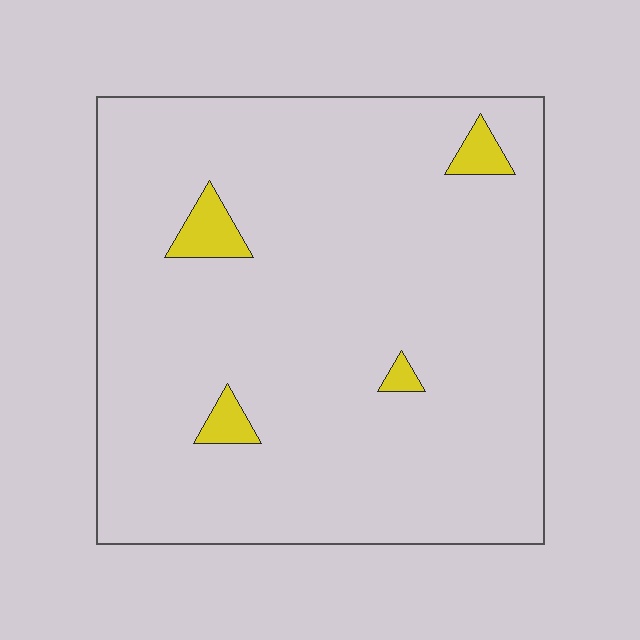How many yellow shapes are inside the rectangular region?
4.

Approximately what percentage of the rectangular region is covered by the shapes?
Approximately 5%.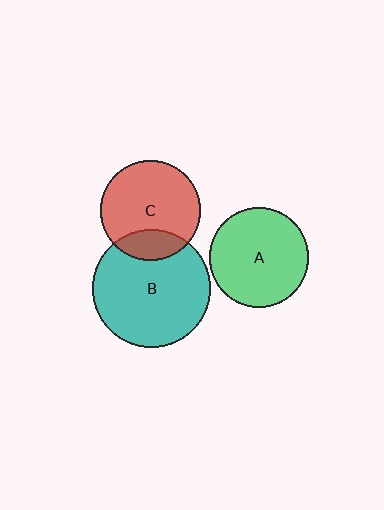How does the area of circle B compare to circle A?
Approximately 1.4 times.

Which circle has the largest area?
Circle B (teal).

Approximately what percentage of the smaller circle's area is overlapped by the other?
Approximately 20%.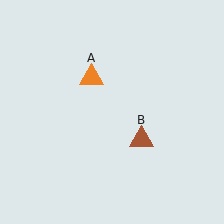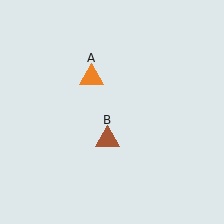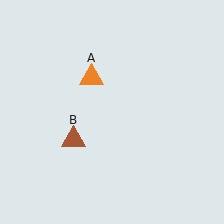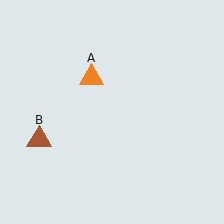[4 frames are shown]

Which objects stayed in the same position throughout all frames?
Orange triangle (object A) remained stationary.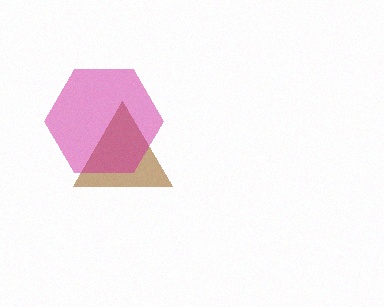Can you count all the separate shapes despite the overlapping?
Yes, there are 2 separate shapes.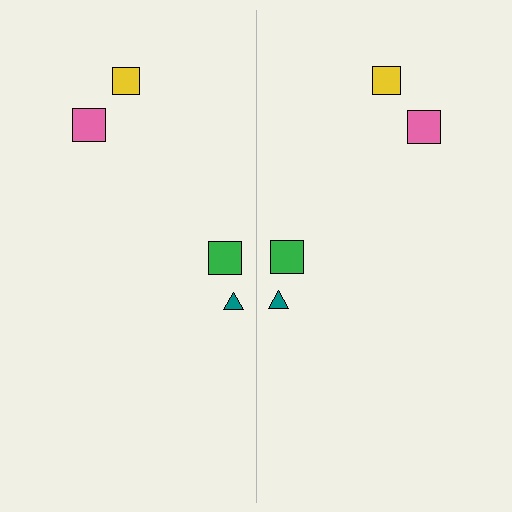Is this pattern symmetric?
Yes, this pattern has bilateral (reflection) symmetry.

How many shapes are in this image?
There are 8 shapes in this image.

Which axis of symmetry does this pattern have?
The pattern has a vertical axis of symmetry running through the center of the image.